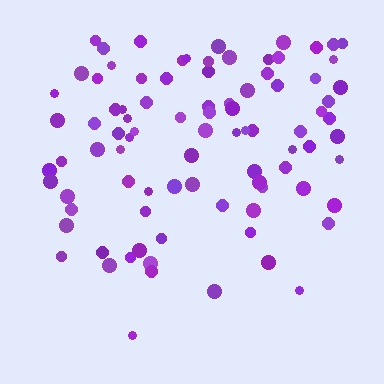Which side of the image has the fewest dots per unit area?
The bottom.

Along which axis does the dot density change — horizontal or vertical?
Vertical.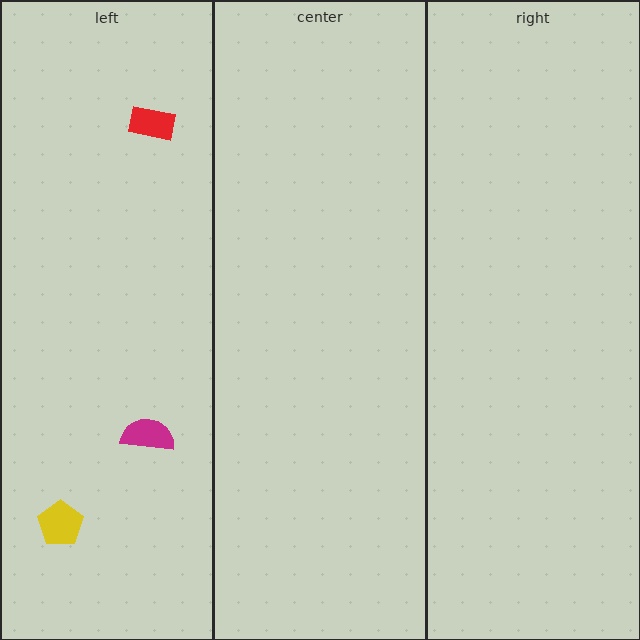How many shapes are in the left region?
3.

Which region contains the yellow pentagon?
The left region.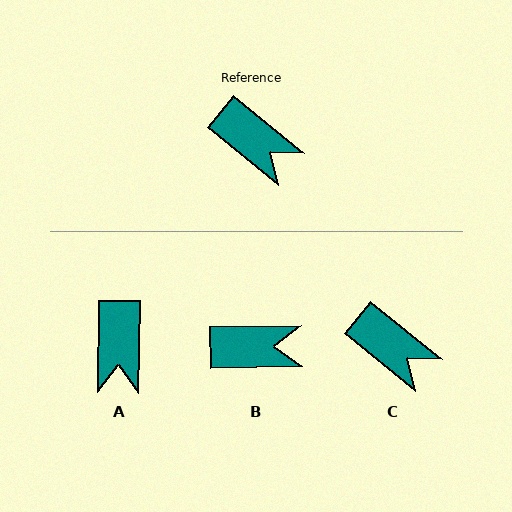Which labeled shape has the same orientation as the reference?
C.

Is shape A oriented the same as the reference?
No, it is off by about 52 degrees.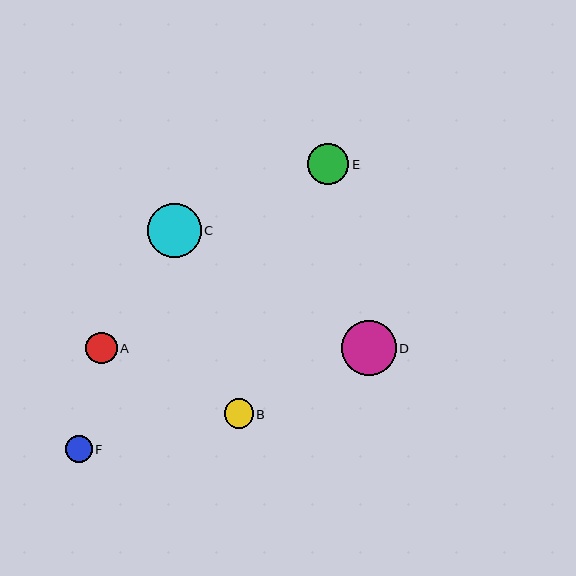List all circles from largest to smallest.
From largest to smallest: D, C, E, A, B, F.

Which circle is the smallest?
Circle F is the smallest with a size of approximately 27 pixels.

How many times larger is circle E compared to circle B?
Circle E is approximately 1.4 times the size of circle B.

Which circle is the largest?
Circle D is the largest with a size of approximately 54 pixels.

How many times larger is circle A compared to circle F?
Circle A is approximately 1.2 times the size of circle F.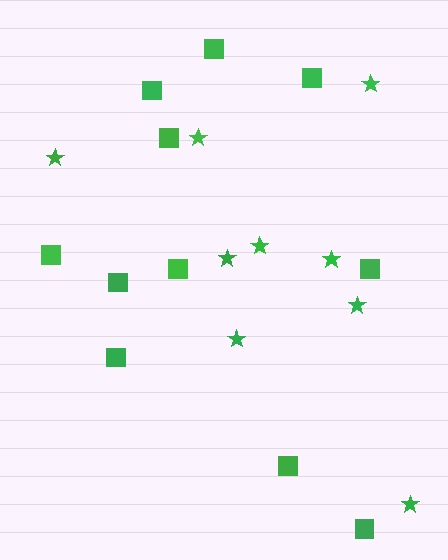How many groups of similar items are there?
There are 2 groups: one group of squares (11) and one group of stars (9).